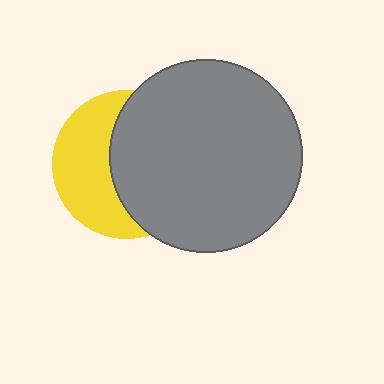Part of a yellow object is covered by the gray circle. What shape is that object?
It is a circle.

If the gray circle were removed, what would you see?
You would see the complete yellow circle.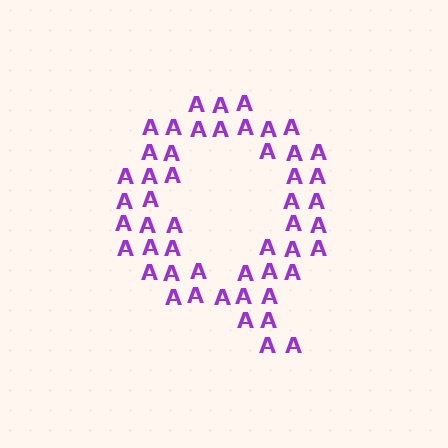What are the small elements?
The small elements are letter A's.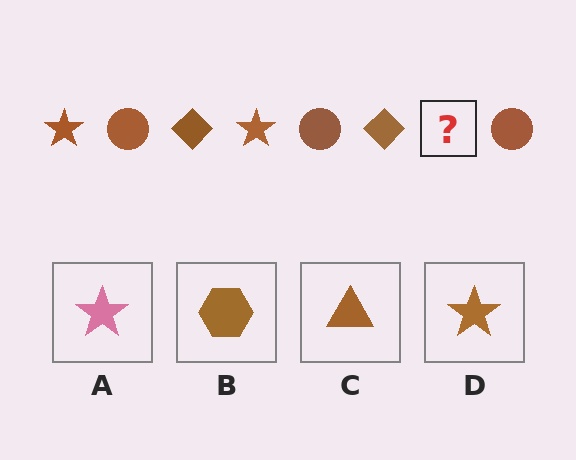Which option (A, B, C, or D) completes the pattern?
D.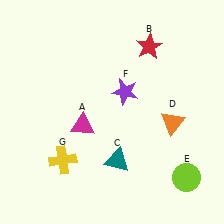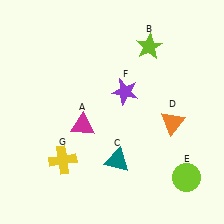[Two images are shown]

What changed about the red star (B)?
In Image 1, B is red. In Image 2, it changed to lime.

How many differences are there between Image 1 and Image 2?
There is 1 difference between the two images.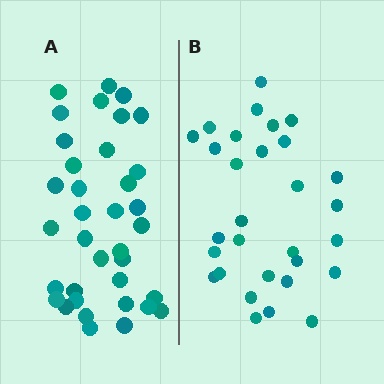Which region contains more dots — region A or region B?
Region A (the left region) has more dots.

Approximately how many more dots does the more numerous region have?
Region A has about 6 more dots than region B.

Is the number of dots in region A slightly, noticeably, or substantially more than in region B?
Region A has only slightly more — the two regions are fairly close. The ratio is roughly 1.2 to 1.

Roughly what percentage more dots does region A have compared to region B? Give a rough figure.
About 20% more.